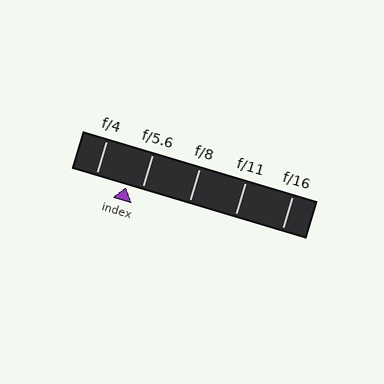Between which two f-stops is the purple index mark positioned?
The index mark is between f/4 and f/5.6.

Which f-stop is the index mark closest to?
The index mark is closest to f/5.6.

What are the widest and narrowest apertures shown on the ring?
The widest aperture shown is f/4 and the narrowest is f/16.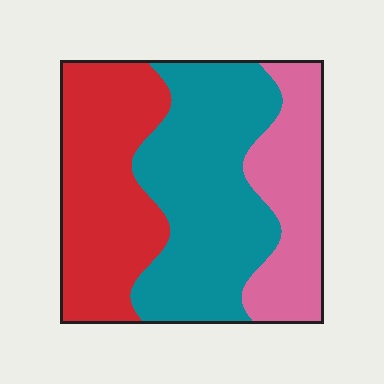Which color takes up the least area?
Pink, at roughly 25%.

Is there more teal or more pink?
Teal.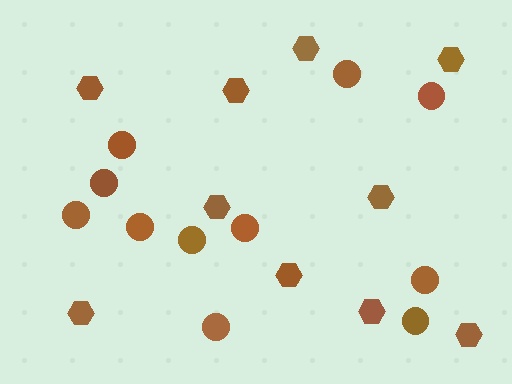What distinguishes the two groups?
There are 2 groups: one group of circles (11) and one group of hexagons (10).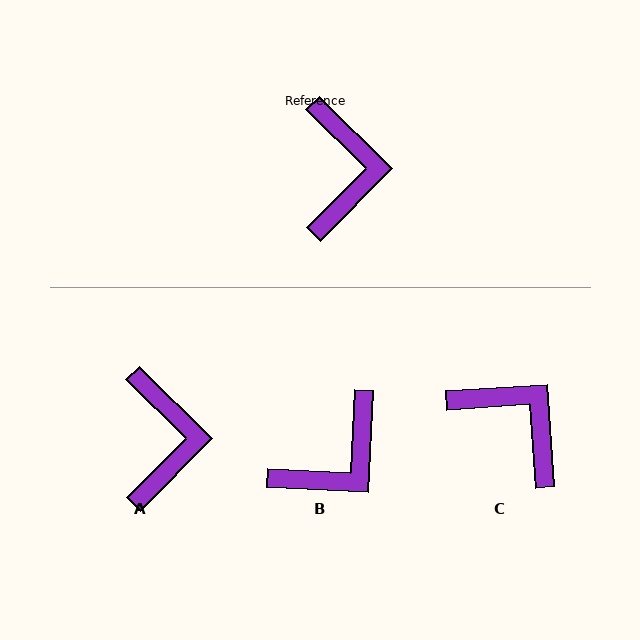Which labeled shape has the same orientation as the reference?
A.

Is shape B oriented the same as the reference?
No, it is off by about 48 degrees.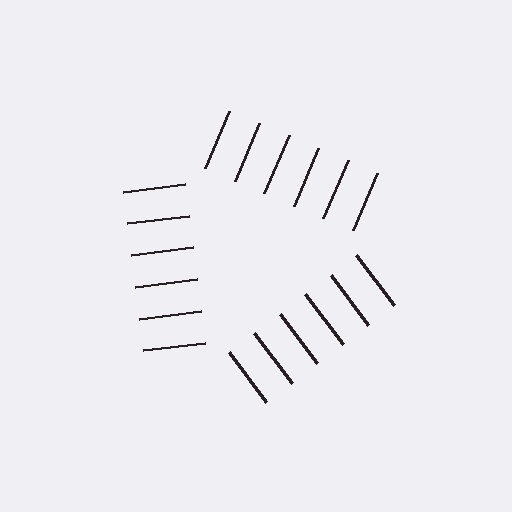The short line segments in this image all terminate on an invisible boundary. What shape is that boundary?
An illusory triangle — the line segments terminate on its edges but no continuous stroke is drawn.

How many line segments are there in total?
18 — 6 along each of the 3 edges.